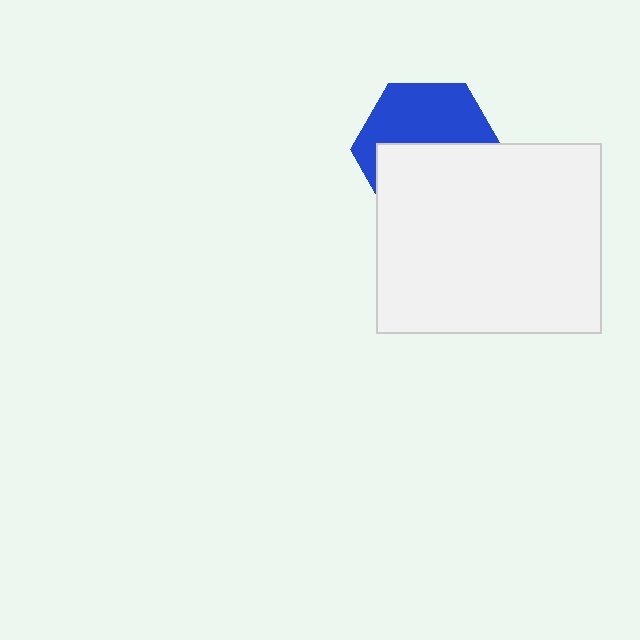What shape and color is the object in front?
The object in front is a white rectangle.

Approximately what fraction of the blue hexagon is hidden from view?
Roughly 52% of the blue hexagon is hidden behind the white rectangle.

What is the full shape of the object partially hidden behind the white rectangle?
The partially hidden object is a blue hexagon.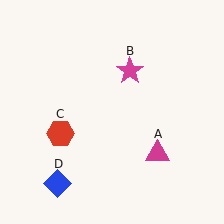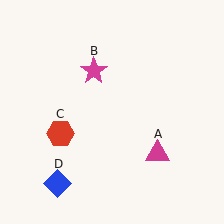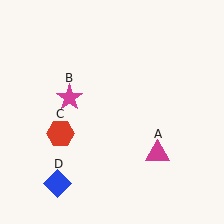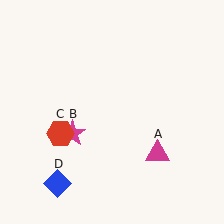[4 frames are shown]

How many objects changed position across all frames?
1 object changed position: magenta star (object B).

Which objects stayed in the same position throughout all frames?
Magenta triangle (object A) and red hexagon (object C) and blue diamond (object D) remained stationary.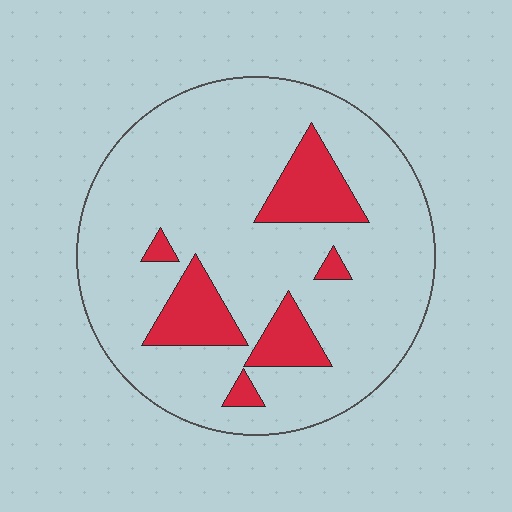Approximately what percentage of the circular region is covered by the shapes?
Approximately 15%.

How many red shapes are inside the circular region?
6.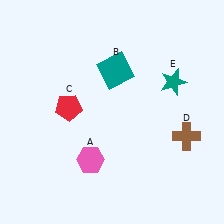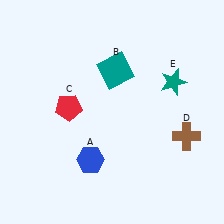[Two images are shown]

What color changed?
The hexagon (A) changed from pink in Image 1 to blue in Image 2.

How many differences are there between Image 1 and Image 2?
There is 1 difference between the two images.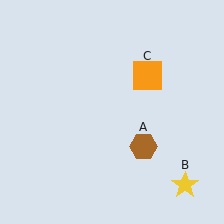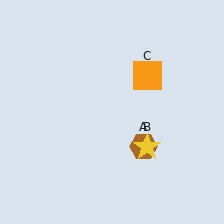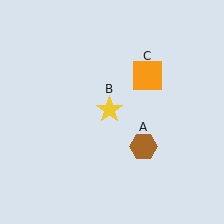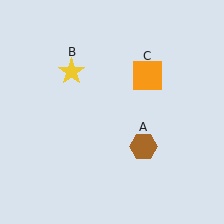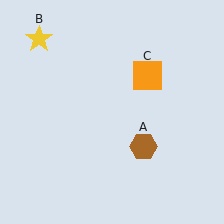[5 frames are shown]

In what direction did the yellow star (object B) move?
The yellow star (object B) moved up and to the left.